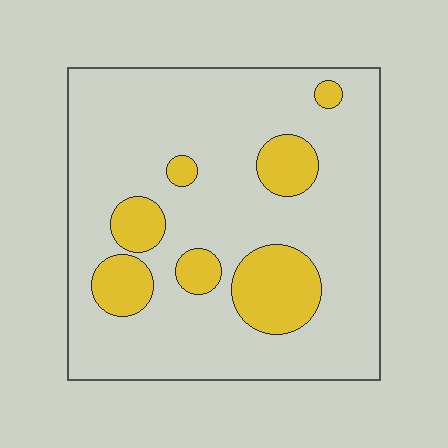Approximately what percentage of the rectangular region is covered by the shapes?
Approximately 20%.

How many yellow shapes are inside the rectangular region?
7.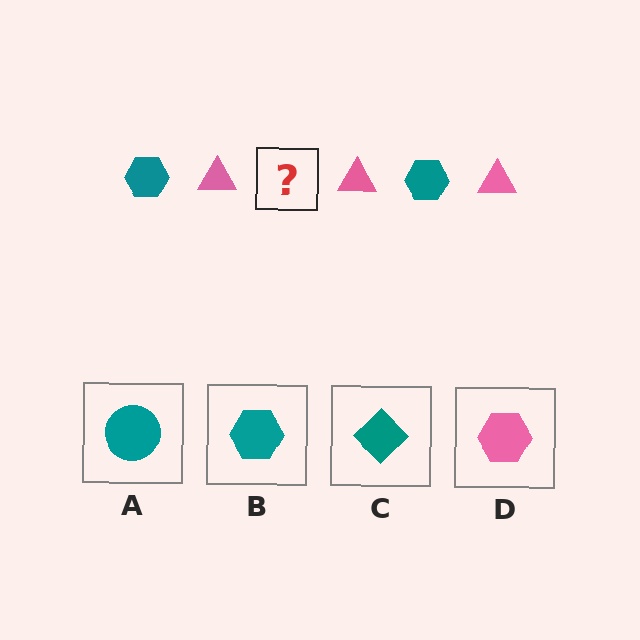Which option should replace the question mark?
Option B.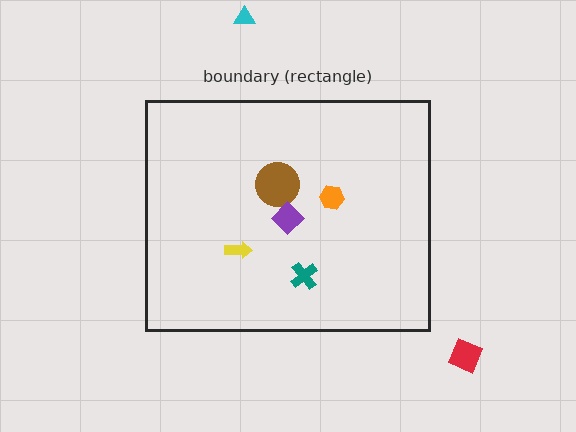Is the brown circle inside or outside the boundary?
Inside.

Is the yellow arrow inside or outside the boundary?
Inside.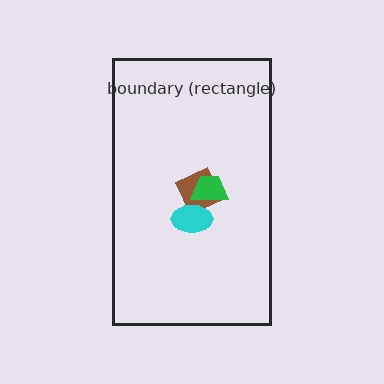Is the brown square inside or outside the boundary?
Inside.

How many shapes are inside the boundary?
3 inside, 0 outside.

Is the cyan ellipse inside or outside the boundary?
Inside.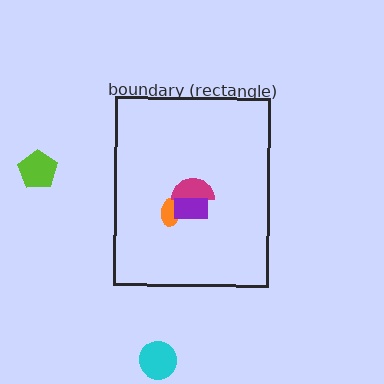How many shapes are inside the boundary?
3 inside, 2 outside.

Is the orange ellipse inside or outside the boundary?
Inside.